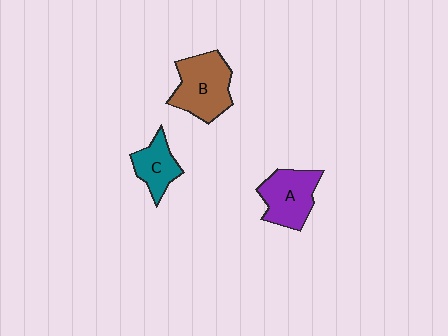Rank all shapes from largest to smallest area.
From largest to smallest: B (brown), A (purple), C (teal).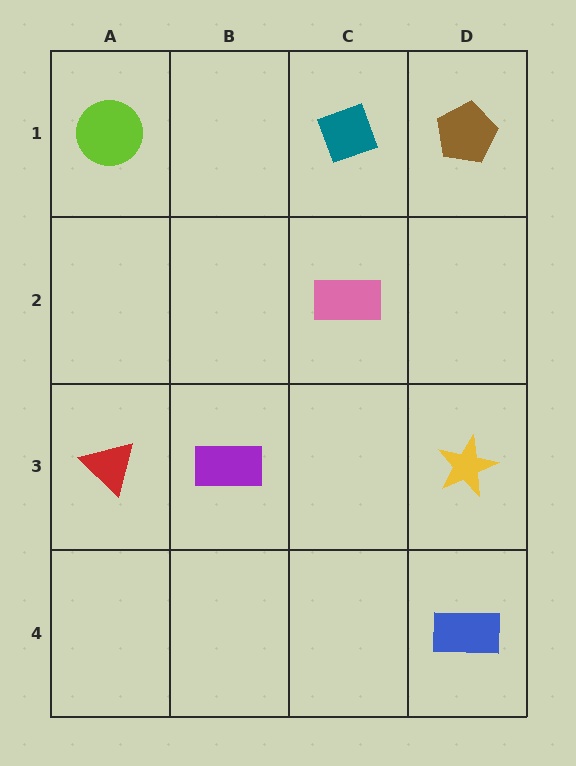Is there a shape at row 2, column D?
No, that cell is empty.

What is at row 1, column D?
A brown pentagon.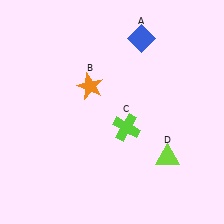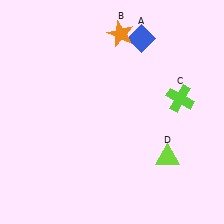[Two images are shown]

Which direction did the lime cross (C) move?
The lime cross (C) moved right.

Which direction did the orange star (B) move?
The orange star (B) moved up.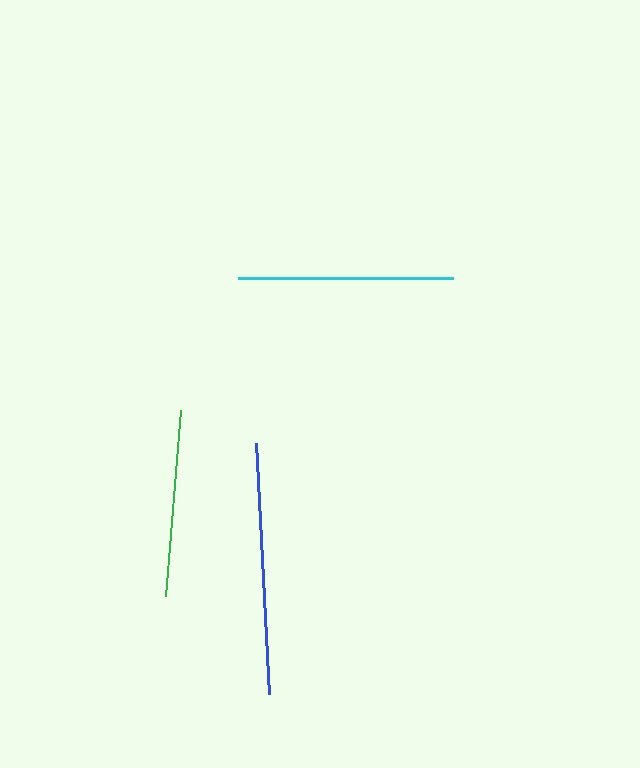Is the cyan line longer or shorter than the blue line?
The blue line is longer than the cyan line.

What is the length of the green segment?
The green segment is approximately 187 pixels long.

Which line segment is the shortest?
The green line is the shortest at approximately 187 pixels.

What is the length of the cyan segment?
The cyan segment is approximately 215 pixels long.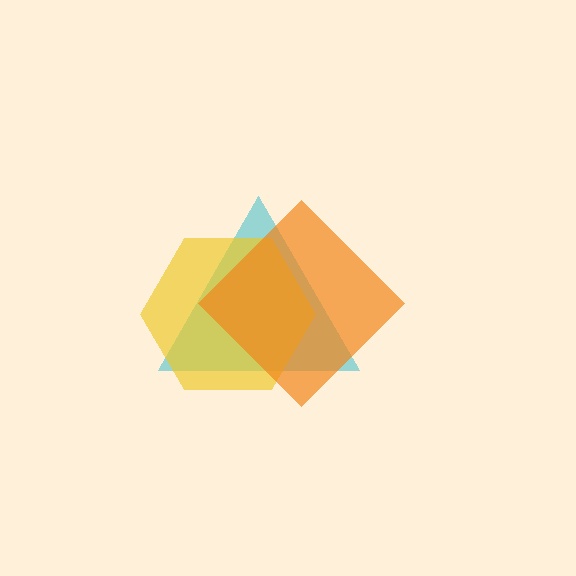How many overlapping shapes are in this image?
There are 3 overlapping shapes in the image.